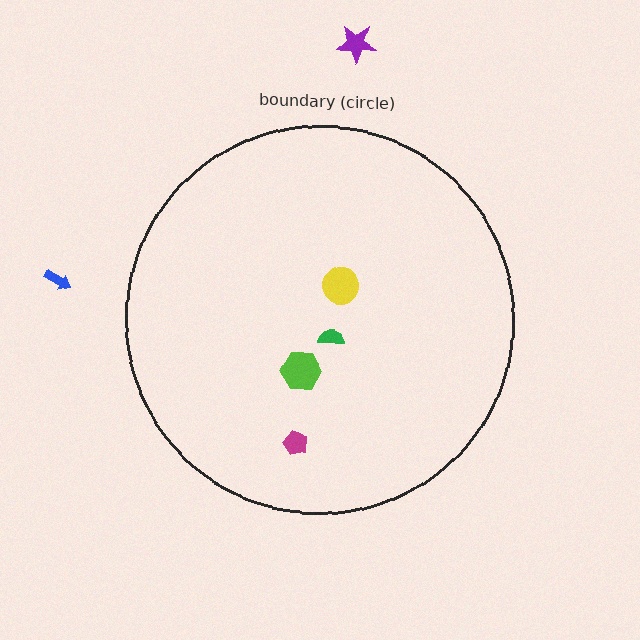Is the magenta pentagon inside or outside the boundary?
Inside.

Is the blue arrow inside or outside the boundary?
Outside.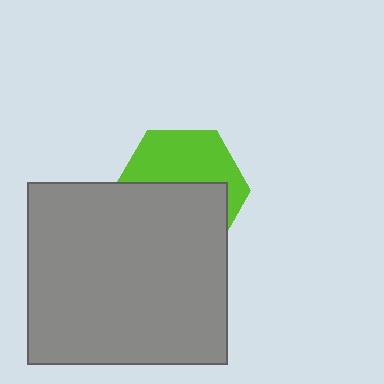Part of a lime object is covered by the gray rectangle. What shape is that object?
It is a hexagon.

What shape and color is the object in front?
The object in front is a gray rectangle.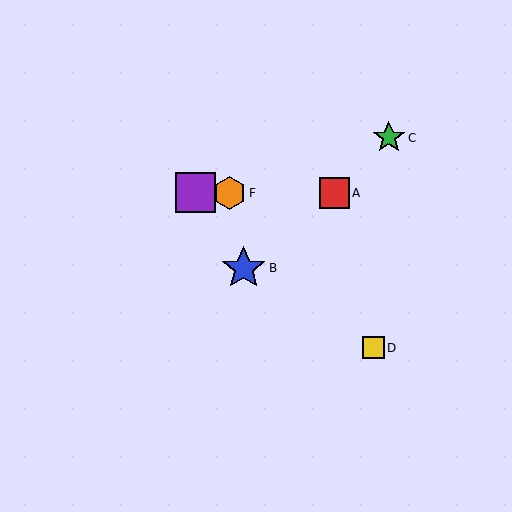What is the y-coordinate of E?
Object E is at y≈193.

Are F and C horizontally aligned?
No, F is at y≈193 and C is at y≈138.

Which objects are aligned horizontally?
Objects A, E, F are aligned horizontally.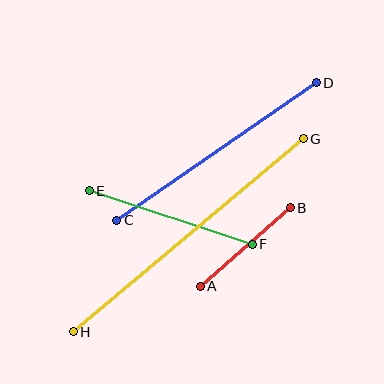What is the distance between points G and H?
The distance is approximately 300 pixels.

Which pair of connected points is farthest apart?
Points G and H are farthest apart.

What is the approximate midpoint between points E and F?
The midpoint is at approximately (171, 217) pixels.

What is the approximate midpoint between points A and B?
The midpoint is at approximately (245, 247) pixels.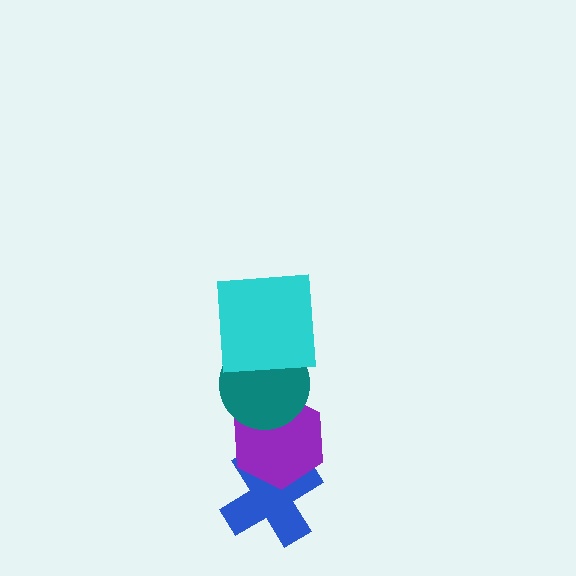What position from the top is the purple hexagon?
The purple hexagon is 3rd from the top.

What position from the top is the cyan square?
The cyan square is 1st from the top.